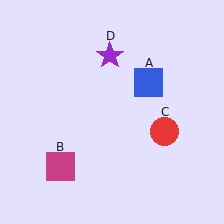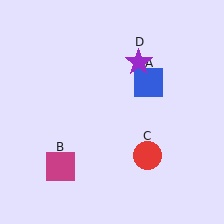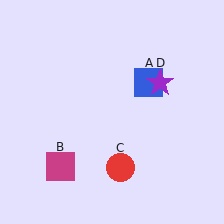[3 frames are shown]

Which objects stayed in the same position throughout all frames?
Blue square (object A) and magenta square (object B) remained stationary.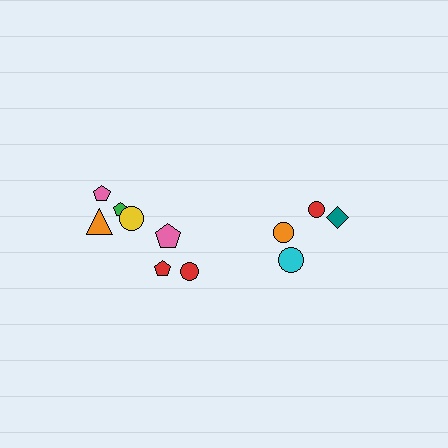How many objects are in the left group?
There are 7 objects.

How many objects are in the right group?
There are 4 objects.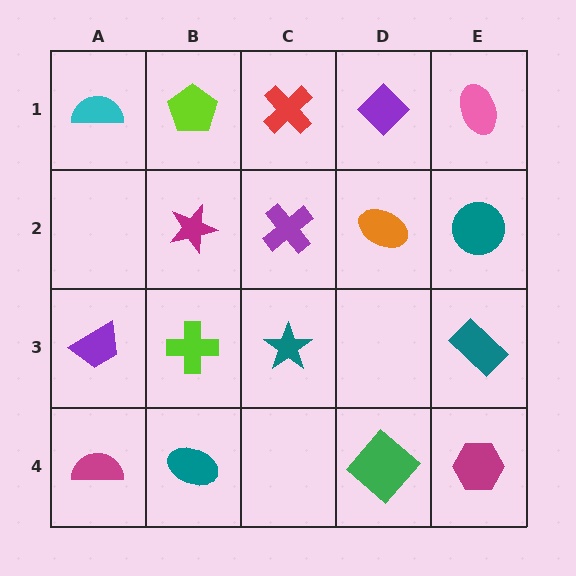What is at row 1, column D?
A purple diamond.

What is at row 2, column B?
A magenta star.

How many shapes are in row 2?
4 shapes.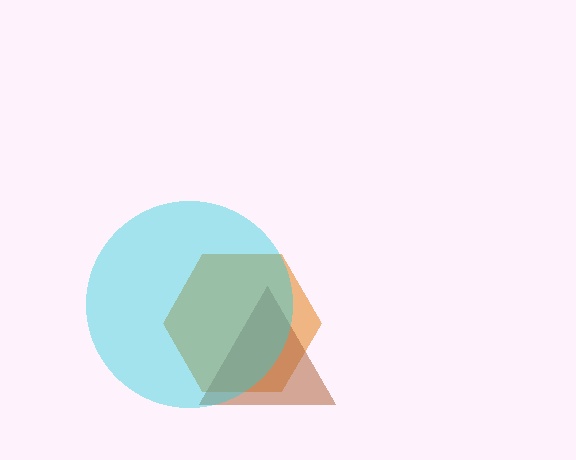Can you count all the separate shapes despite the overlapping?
Yes, there are 3 separate shapes.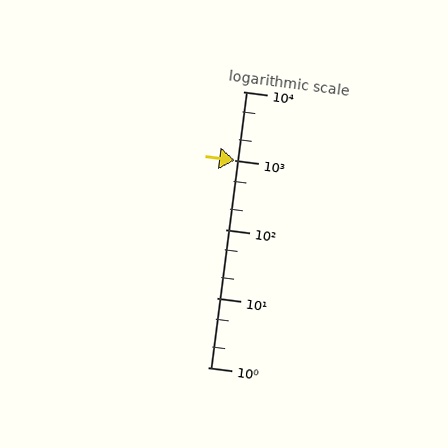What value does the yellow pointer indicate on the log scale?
The pointer indicates approximately 990.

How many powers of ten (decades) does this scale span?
The scale spans 4 decades, from 1 to 10000.